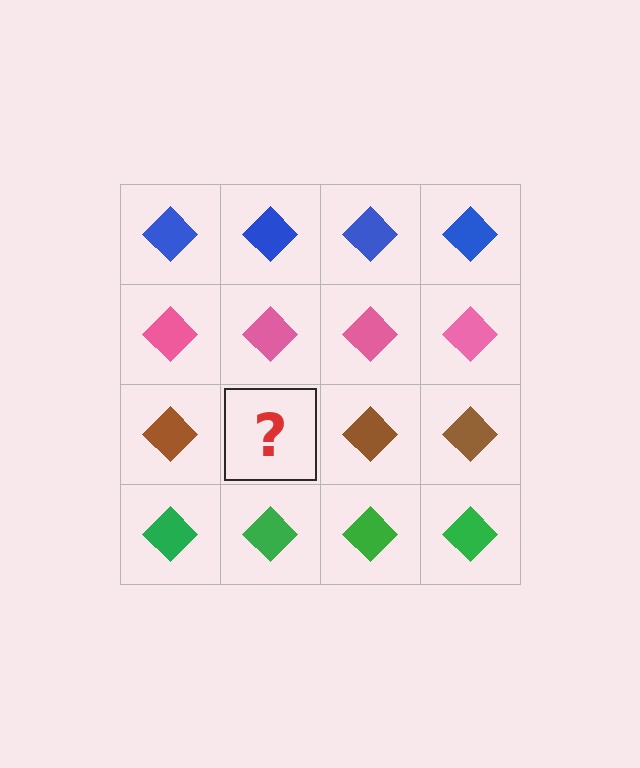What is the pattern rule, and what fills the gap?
The rule is that each row has a consistent color. The gap should be filled with a brown diamond.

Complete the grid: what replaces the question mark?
The question mark should be replaced with a brown diamond.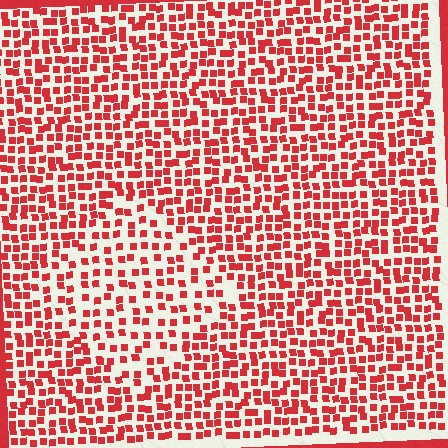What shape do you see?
I see a diamond.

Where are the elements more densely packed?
The elements are more densely packed outside the diamond boundary.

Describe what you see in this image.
The image contains small red elements arranged at two different densities. A diamond-shaped region is visible where the elements are less densely packed than the surrounding area.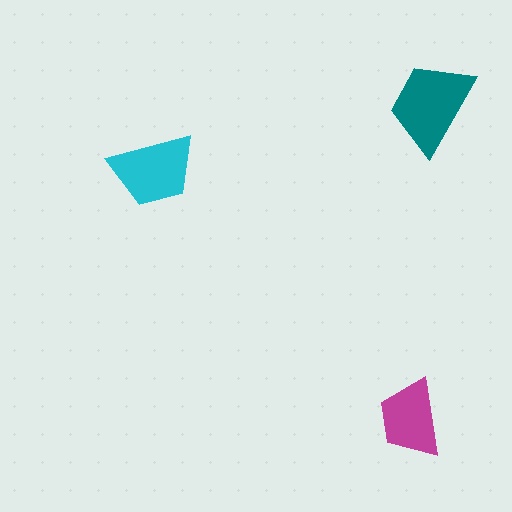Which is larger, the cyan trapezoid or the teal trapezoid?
The teal one.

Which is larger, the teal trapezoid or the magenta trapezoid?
The teal one.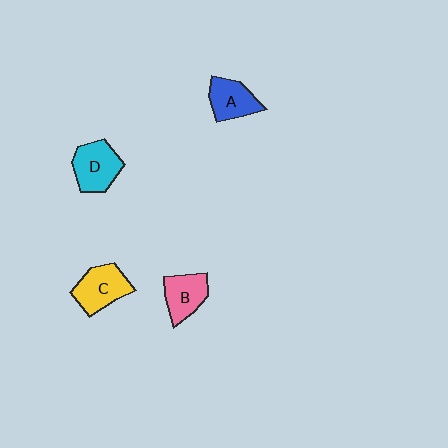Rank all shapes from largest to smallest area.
From largest to smallest: D (cyan), C (yellow), B (pink), A (blue).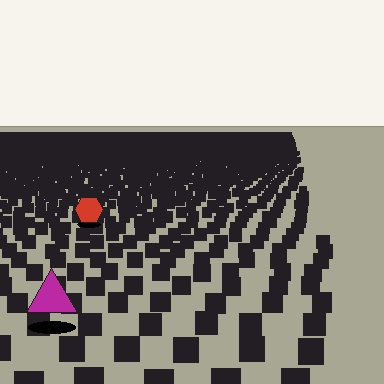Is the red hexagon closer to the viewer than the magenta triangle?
No. The magenta triangle is closer — you can tell from the texture gradient: the ground texture is coarser near it.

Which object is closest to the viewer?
The magenta triangle is closest. The texture marks near it are larger and more spread out.